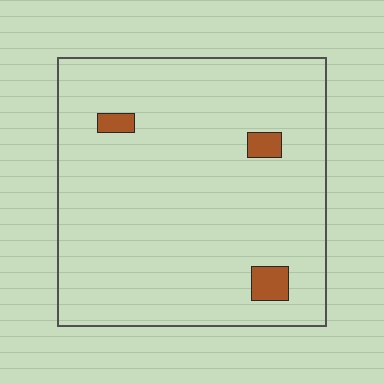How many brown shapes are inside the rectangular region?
3.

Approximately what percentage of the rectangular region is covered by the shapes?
Approximately 5%.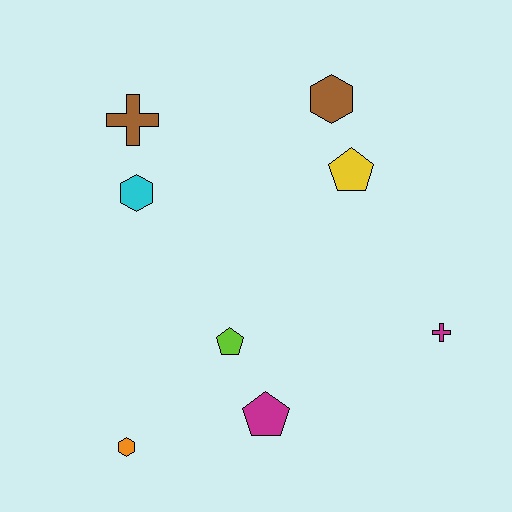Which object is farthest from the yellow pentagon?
The orange hexagon is farthest from the yellow pentagon.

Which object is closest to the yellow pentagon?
The brown hexagon is closest to the yellow pentagon.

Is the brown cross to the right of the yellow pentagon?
No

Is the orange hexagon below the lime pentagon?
Yes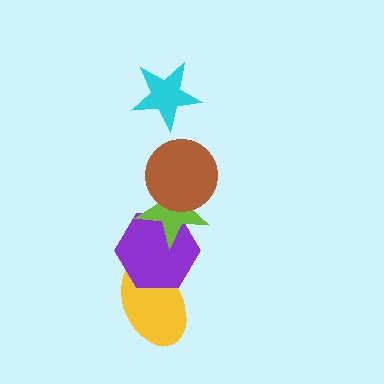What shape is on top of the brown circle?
The cyan star is on top of the brown circle.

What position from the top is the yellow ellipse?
The yellow ellipse is 5th from the top.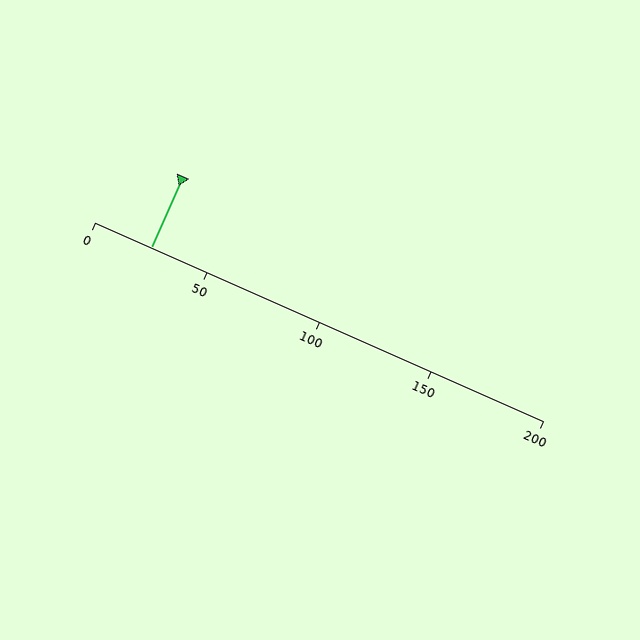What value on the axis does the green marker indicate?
The marker indicates approximately 25.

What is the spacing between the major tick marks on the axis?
The major ticks are spaced 50 apart.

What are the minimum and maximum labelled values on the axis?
The axis runs from 0 to 200.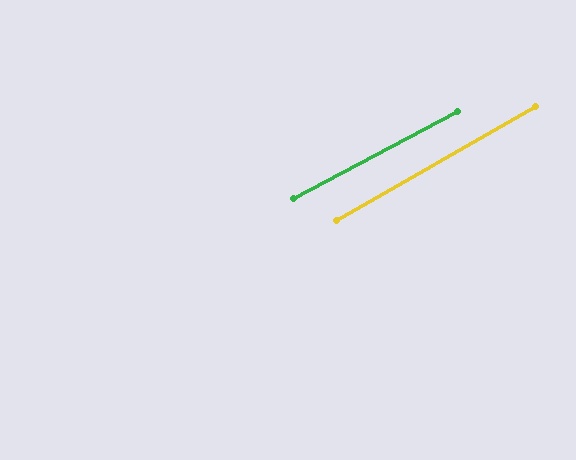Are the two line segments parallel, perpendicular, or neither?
Parallel — their directions differ by only 1.7°.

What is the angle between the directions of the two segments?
Approximately 2 degrees.